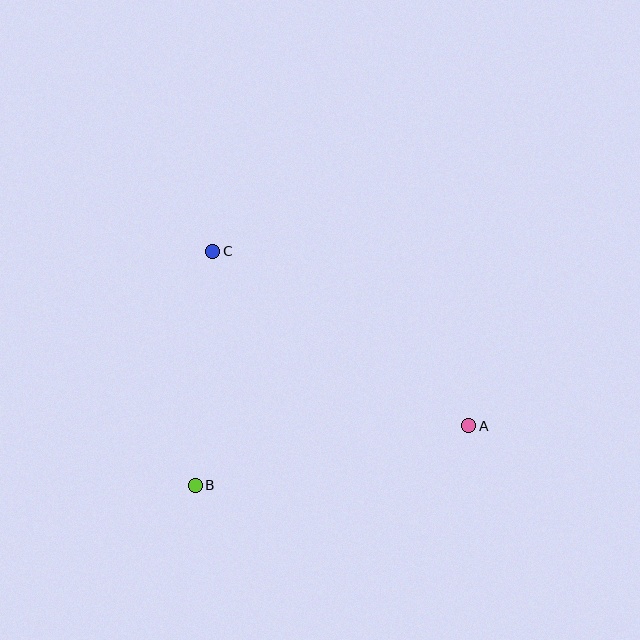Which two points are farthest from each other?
Points A and C are farthest from each other.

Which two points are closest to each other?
Points B and C are closest to each other.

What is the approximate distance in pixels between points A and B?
The distance between A and B is approximately 280 pixels.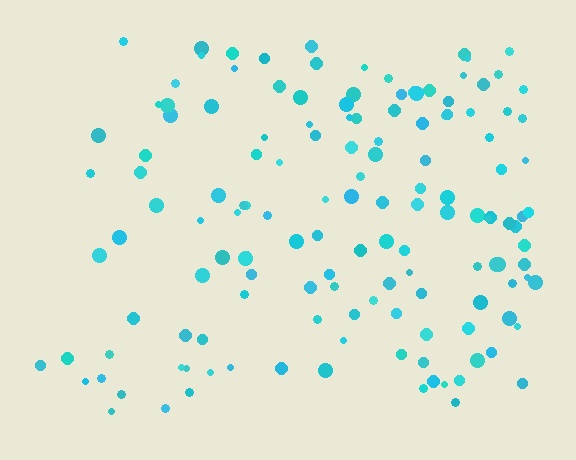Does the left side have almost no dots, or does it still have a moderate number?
Still a moderate number, just noticeably fewer than the right.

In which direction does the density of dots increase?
From left to right, with the right side densest.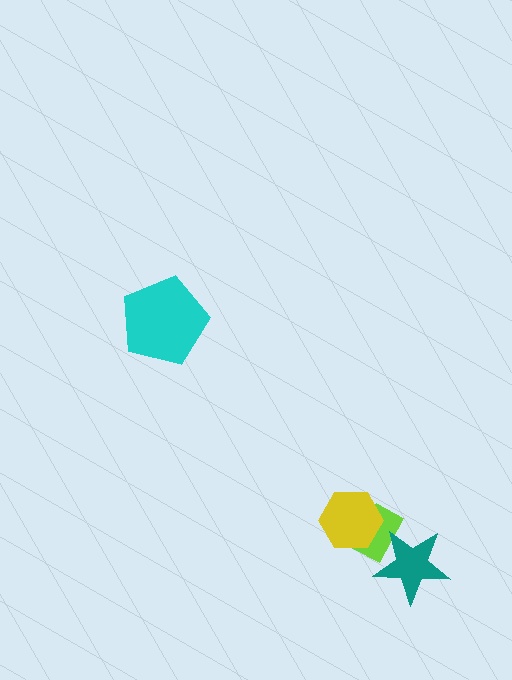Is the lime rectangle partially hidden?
Yes, it is partially covered by another shape.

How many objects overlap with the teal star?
1 object overlaps with the teal star.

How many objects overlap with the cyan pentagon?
0 objects overlap with the cyan pentagon.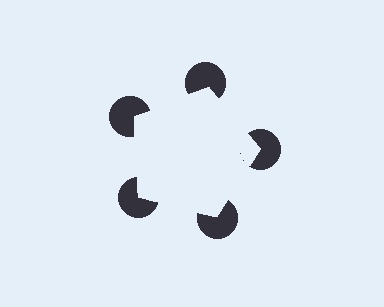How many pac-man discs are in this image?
There are 5 — one at each vertex of the illusory pentagon.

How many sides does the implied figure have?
5 sides.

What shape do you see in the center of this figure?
An illusory pentagon — its edges are inferred from the aligned wedge cuts in the pac-man discs, not physically drawn.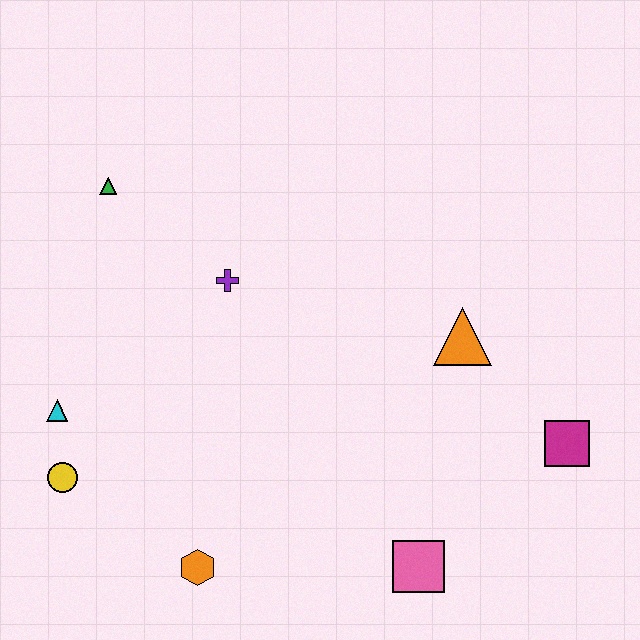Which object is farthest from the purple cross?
The magenta square is farthest from the purple cross.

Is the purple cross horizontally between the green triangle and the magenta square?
Yes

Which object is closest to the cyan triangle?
The yellow circle is closest to the cyan triangle.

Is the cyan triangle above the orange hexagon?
Yes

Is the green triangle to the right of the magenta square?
No